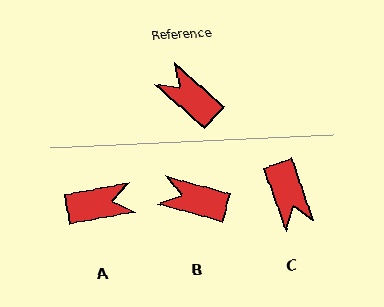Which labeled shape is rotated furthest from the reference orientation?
C, about 152 degrees away.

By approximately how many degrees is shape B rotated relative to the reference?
Approximately 27 degrees counter-clockwise.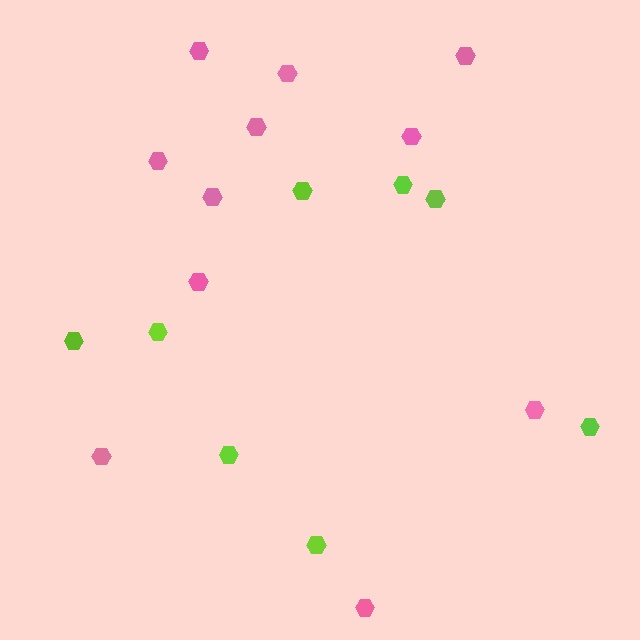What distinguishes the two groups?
There are 2 groups: one group of pink hexagons (11) and one group of lime hexagons (8).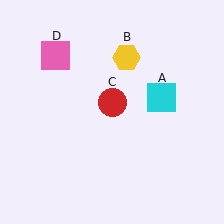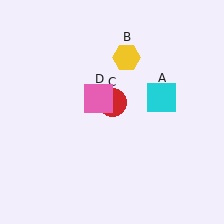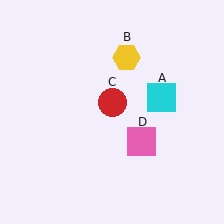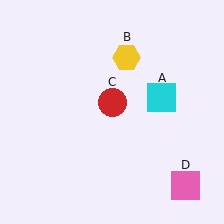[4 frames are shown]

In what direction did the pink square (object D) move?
The pink square (object D) moved down and to the right.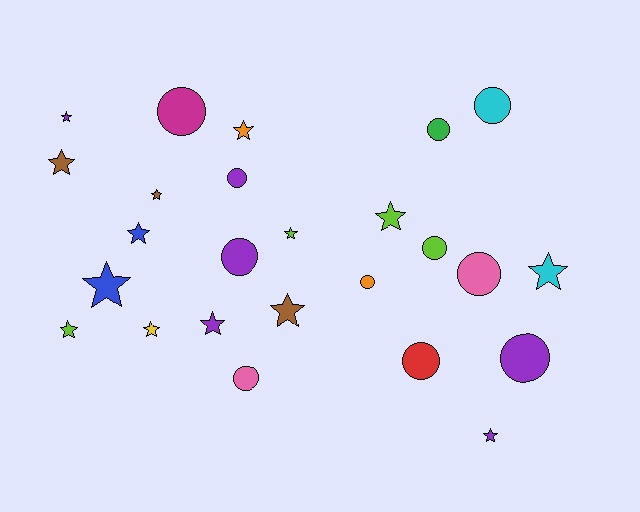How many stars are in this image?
There are 14 stars.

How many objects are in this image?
There are 25 objects.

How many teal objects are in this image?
There are no teal objects.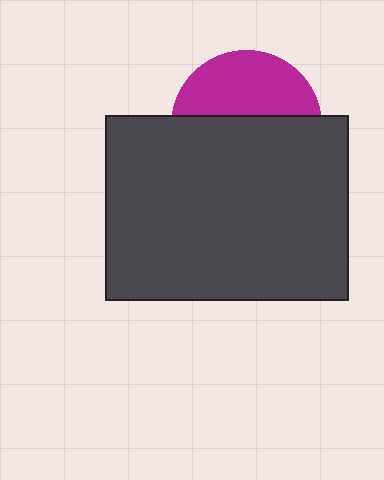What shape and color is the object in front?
The object in front is a dark gray rectangle.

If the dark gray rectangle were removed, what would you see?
You would see the complete magenta circle.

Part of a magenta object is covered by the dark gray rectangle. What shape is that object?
It is a circle.